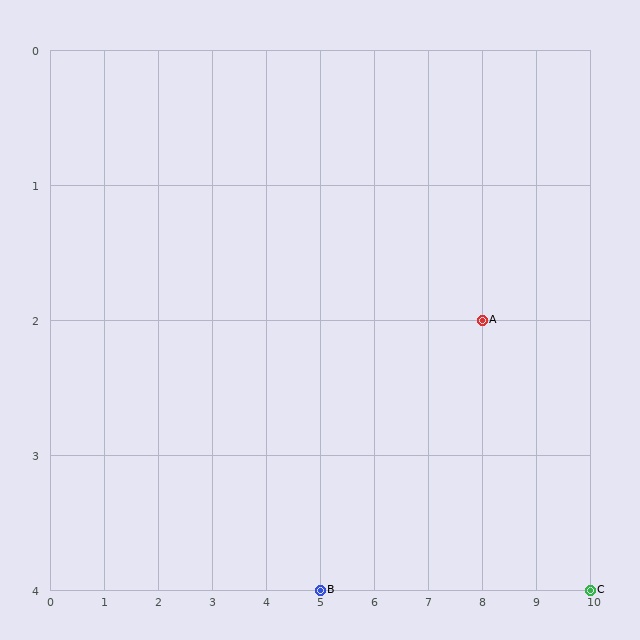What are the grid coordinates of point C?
Point C is at grid coordinates (10, 4).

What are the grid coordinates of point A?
Point A is at grid coordinates (8, 2).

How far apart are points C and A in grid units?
Points C and A are 2 columns and 2 rows apart (about 2.8 grid units diagonally).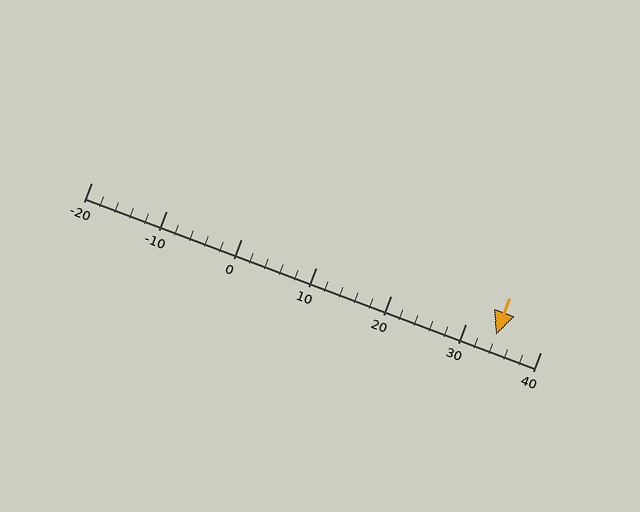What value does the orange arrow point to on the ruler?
The orange arrow points to approximately 34.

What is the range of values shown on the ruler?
The ruler shows values from -20 to 40.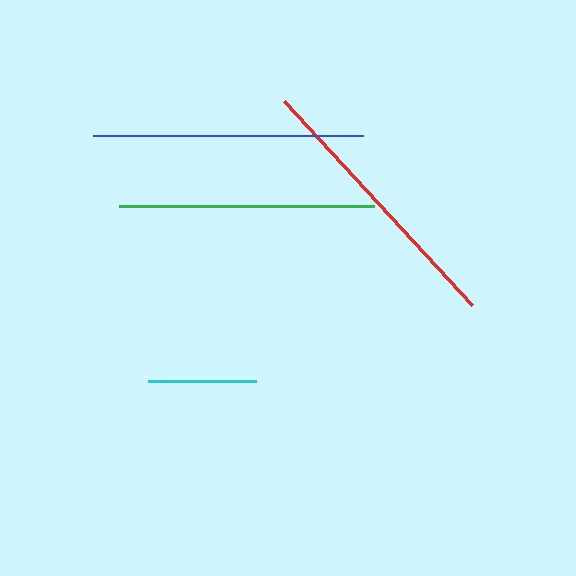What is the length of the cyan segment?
The cyan segment is approximately 108 pixels long.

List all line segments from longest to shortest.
From longest to shortest: red, blue, green, cyan.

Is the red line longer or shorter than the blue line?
The red line is longer than the blue line.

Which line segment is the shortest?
The cyan line is the shortest at approximately 108 pixels.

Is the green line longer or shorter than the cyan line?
The green line is longer than the cyan line.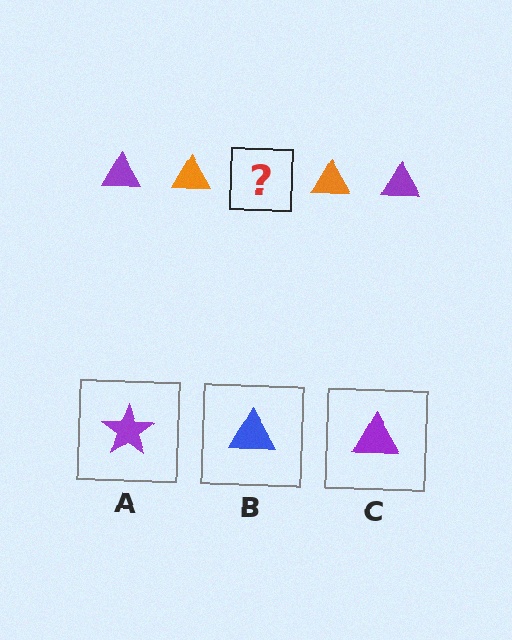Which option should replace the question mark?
Option C.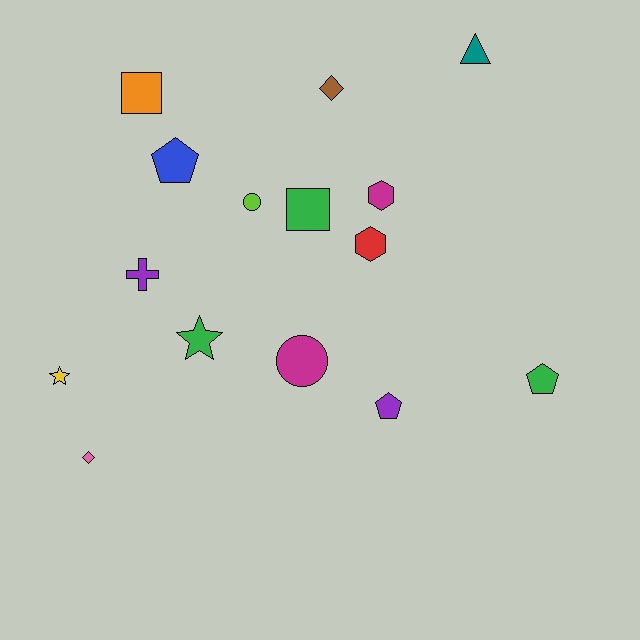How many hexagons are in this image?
There are 2 hexagons.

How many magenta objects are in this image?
There are 2 magenta objects.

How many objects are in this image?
There are 15 objects.